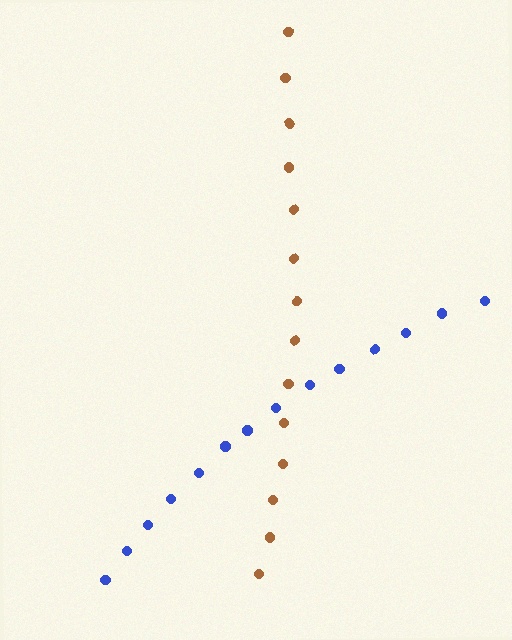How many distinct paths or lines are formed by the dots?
There are 2 distinct paths.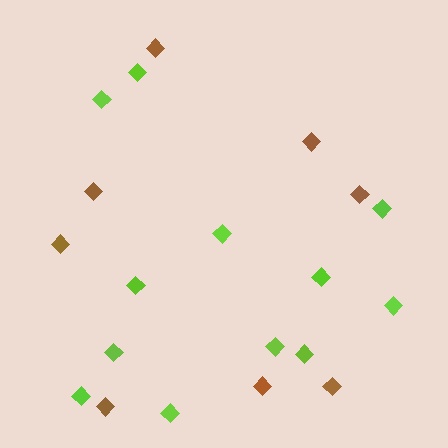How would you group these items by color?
There are 2 groups: one group of brown diamonds (8) and one group of lime diamonds (12).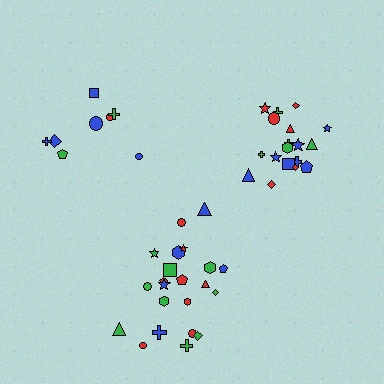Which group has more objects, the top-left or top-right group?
The top-right group.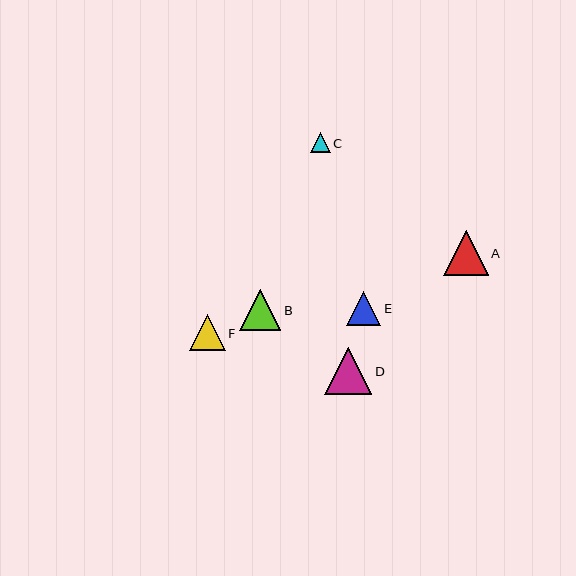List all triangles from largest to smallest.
From largest to smallest: D, A, B, F, E, C.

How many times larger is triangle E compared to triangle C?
Triangle E is approximately 1.8 times the size of triangle C.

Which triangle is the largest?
Triangle D is the largest with a size of approximately 47 pixels.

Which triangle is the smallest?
Triangle C is the smallest with a size of approximately 19 pixels.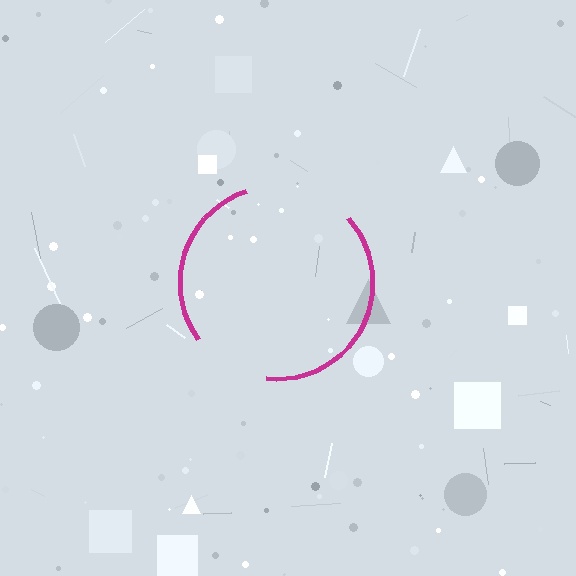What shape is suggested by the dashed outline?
The dashed outline suggests a circle.